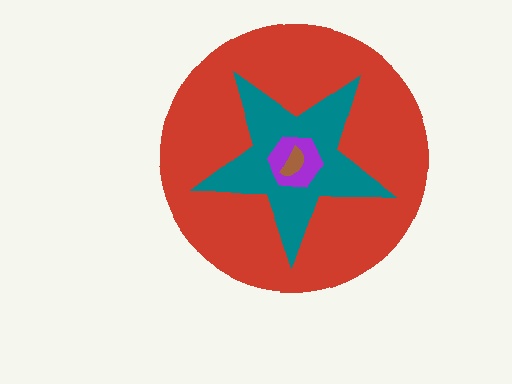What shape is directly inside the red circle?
The teal star.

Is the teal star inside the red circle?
Yes.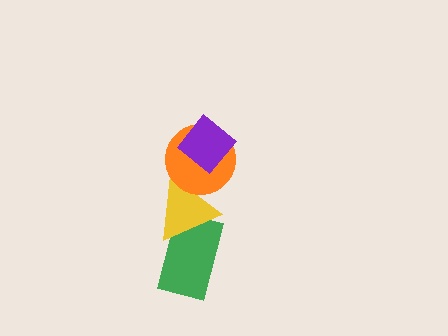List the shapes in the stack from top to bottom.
From top to bottom: the purple diamond, the orange circle, the yellow triangle, the green rectangle.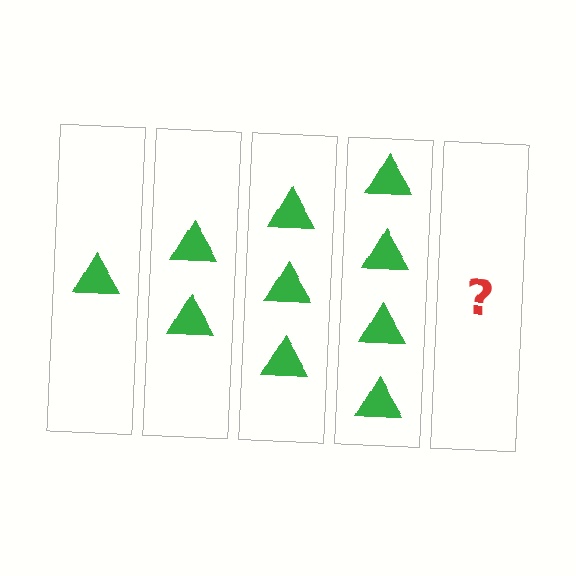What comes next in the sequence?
The next element should be 5 triangles.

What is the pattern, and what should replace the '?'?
The pattern is that each step adds one more triangle. The '?' should be 5 triangles.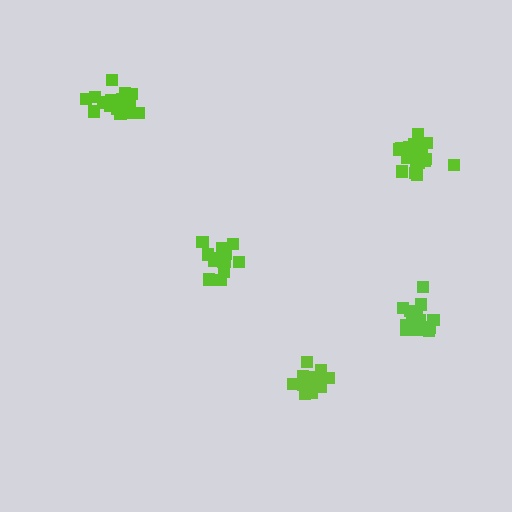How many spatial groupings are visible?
There are 5 spatial groupings.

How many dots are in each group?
Group 1: 13 dots, Group 2: 17 dots, Group 3: 15 dots, Group 4: 19 dots, Group 5: 15 dots (79 total).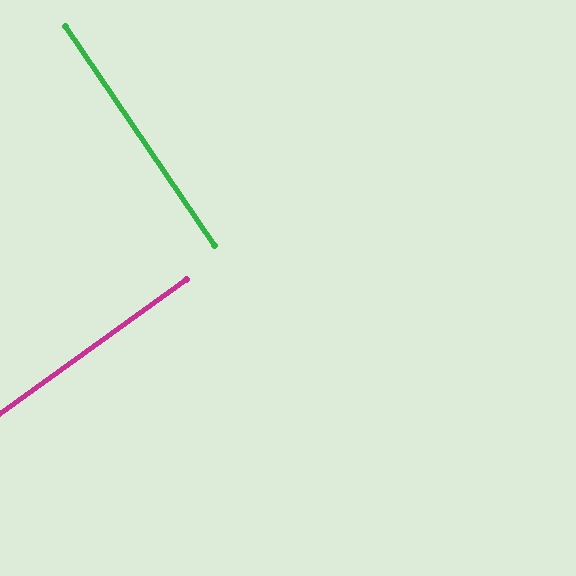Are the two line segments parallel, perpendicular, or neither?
Perpendicular — they meet at approximately 89°.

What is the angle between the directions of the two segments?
Approximately 89 degrees.